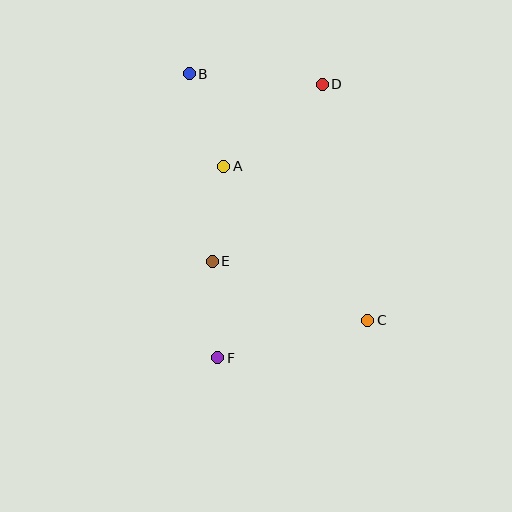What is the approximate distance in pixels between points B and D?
The distance between B and D is approximately 134 pixels.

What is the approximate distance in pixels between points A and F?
The distance between A and F is approximately 191 pixels.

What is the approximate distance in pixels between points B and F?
The distance between B and F is approximately 285 pixels.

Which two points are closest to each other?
Points A and E are closest to each other.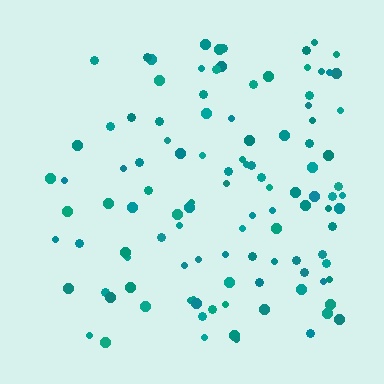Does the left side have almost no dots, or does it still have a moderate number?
Still a moderate number, just noticeably fewer than the right.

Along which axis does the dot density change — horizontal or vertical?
Horizontal.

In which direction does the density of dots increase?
From left to right, with the right side densest.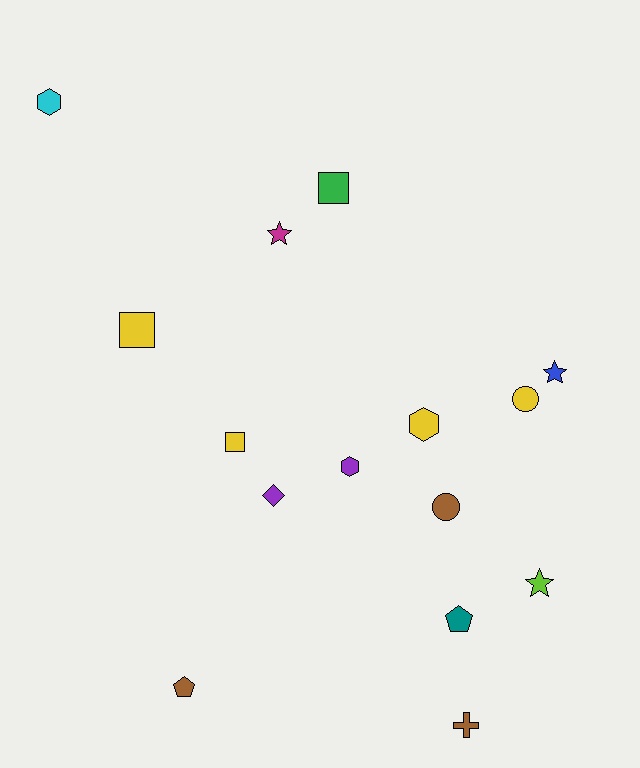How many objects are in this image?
There are 15 objects.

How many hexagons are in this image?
There are 3 hexagons.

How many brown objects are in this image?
There are 3 brown objects.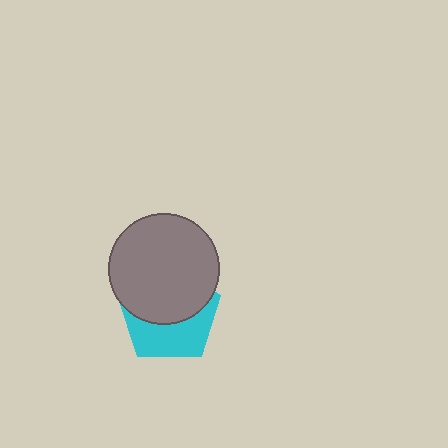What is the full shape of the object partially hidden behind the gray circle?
The partially hidden object is a cyan pentagon.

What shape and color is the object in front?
The object in front is a gray circle.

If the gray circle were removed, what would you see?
You would see the complete cyan pentagon.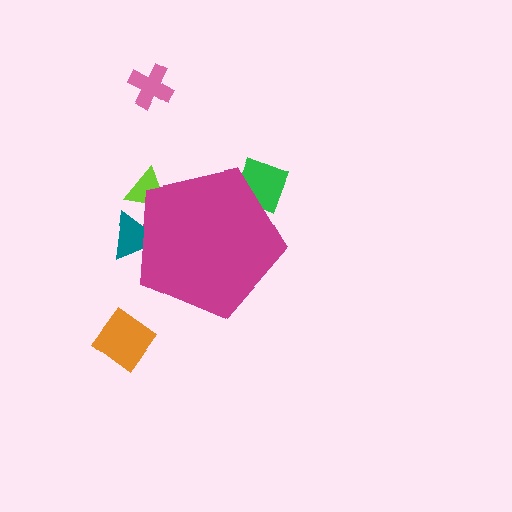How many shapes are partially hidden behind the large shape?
3 shapes are partially hidden.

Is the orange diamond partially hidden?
No, the orange diamond is fully visible.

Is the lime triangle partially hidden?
Yes, the lime triangle is partially hidden behind the magenta pentagon.